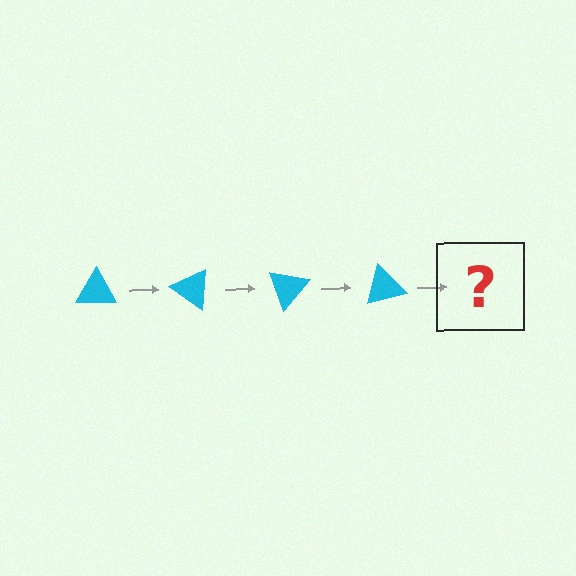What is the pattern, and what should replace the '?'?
The pattern is that the triangle rotates 35 degrees each step. The '?' should be a cyan triangle rotated 140 degrees.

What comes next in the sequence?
The next element should be a cyan triangle rotated 140 degrees.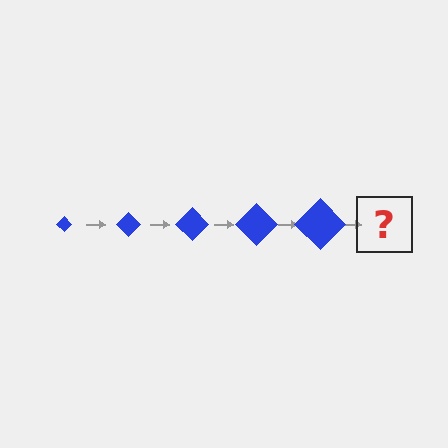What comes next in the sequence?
The next element should be a blue diamond, larger than the previous one.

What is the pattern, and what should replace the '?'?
The pattern is that the diamond gets progressively larger each step. The '?' should be a blue diamond, larger than the previous one.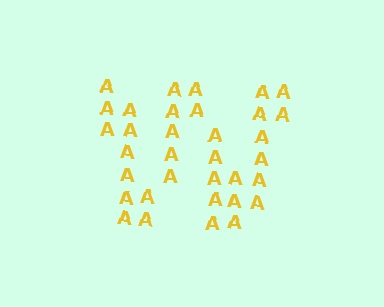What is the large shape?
The large shape is the letter W.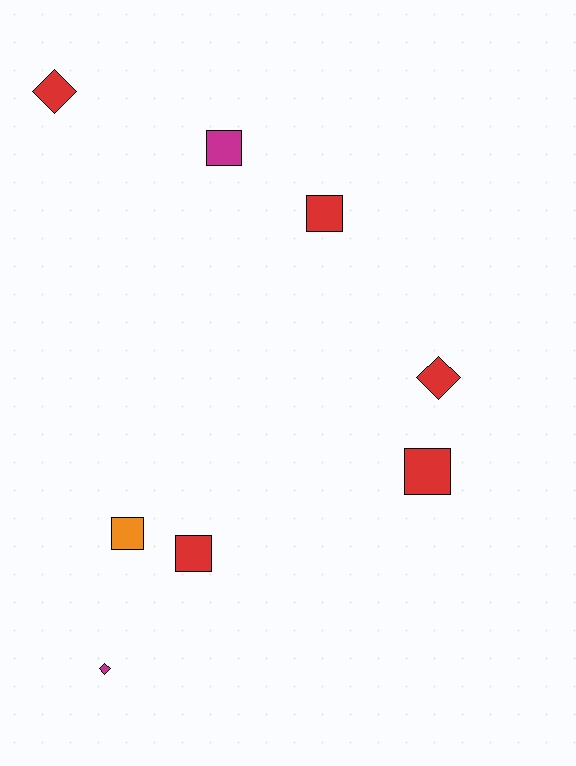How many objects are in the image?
There are 8 objects.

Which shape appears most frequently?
Square, with 5 objects.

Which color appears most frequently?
Red, with 5 objects.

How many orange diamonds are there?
There are no orange diamonds.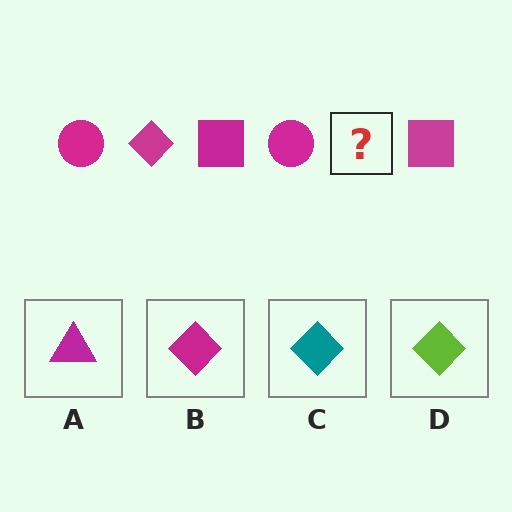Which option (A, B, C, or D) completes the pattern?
B.